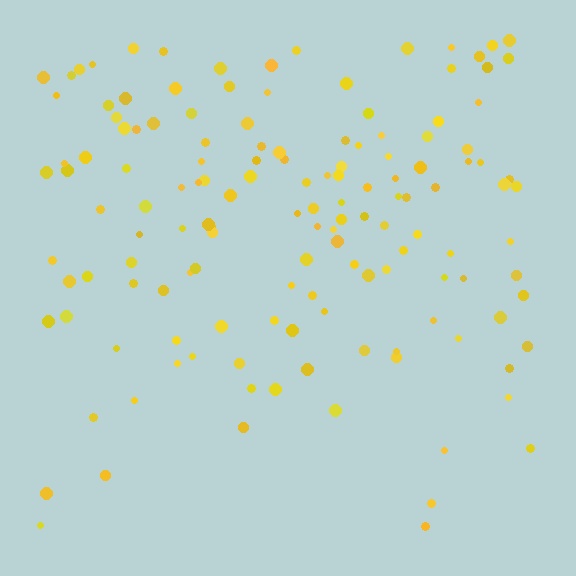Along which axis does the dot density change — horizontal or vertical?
Vertical.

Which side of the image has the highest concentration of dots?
The top.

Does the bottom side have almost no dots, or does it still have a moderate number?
Still a moderate number, just noticeably fewer than the top.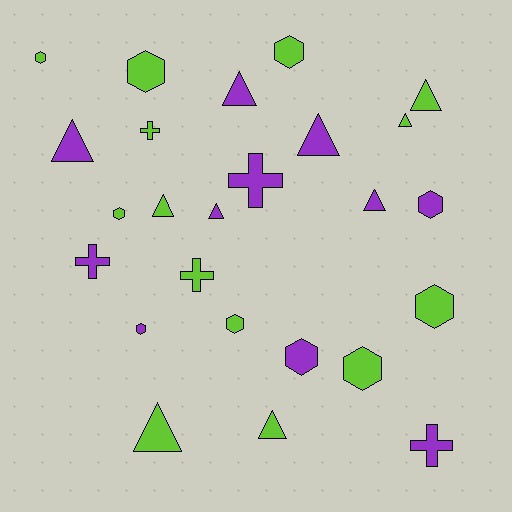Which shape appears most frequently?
Hexagon, with 10 objects.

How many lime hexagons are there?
There are 7 lime hexagons.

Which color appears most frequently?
Lime, with 14 objects.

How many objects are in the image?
There are 25 objects.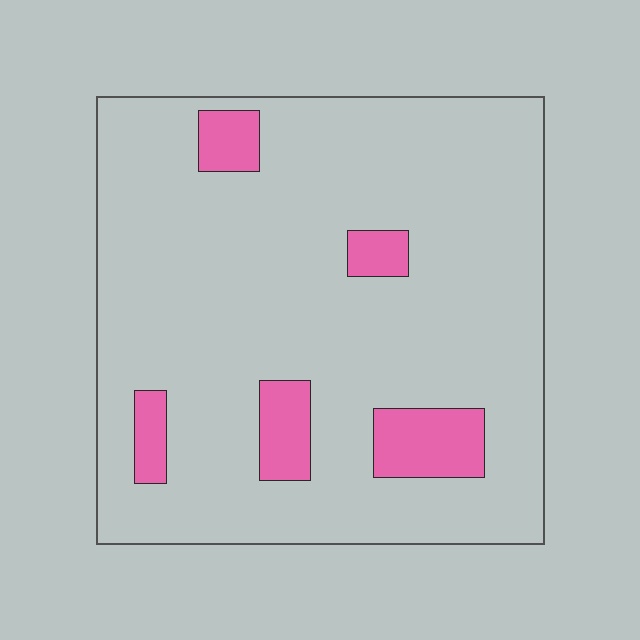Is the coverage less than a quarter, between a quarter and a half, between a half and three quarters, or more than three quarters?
Less than a quarter.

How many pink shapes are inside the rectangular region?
5.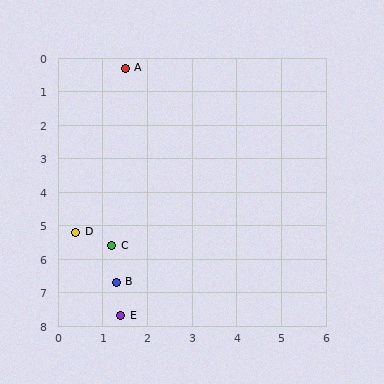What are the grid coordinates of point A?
Point A is at approximately (1.5, 0.3).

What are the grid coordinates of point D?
Point D is at approximately (0.4, 5.2).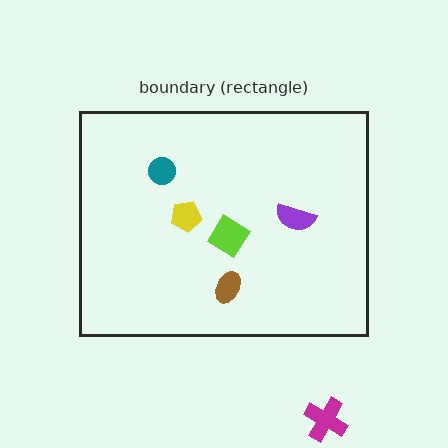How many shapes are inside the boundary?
5 inside, 1 outside.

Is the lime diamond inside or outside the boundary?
Inside.